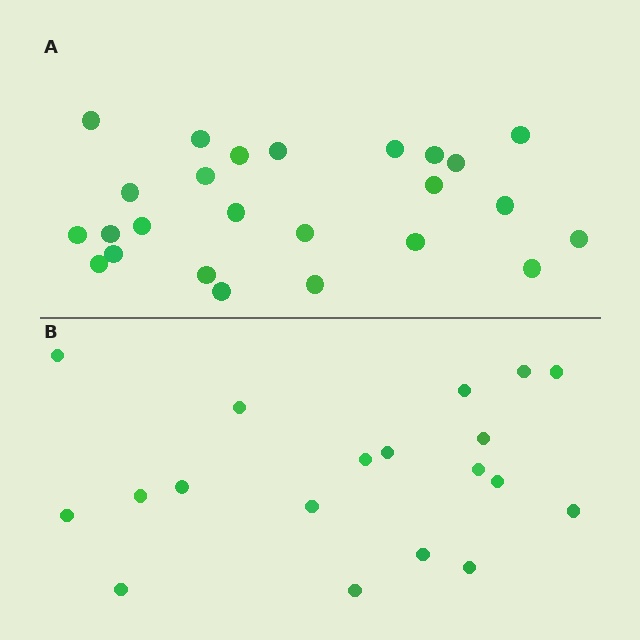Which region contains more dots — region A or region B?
Region A (the top region) has more dots.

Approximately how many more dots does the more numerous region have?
Region A has about 6 more dots than region B.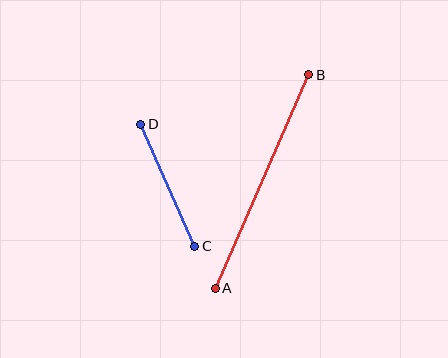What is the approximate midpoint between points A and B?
The midpoint is at approximately (262, 182) pixels.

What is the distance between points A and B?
The distance is approximately 233 pixels.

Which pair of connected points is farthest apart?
Points A and B are farthest apart.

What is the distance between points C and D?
The distance is approximately 134 pixels.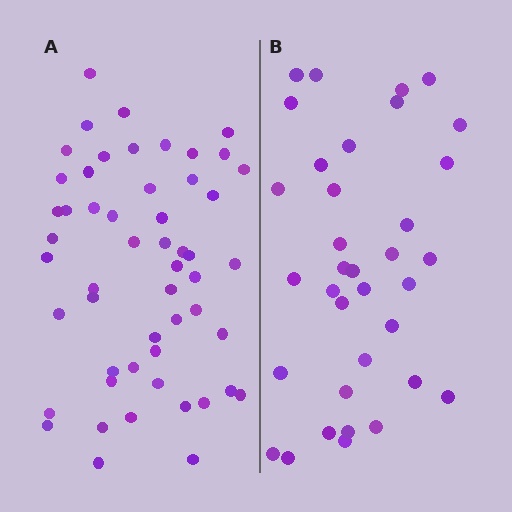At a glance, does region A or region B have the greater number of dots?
Region A (the left region) has more dots.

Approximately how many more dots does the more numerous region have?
Region A has approximately 20 more dots than region B.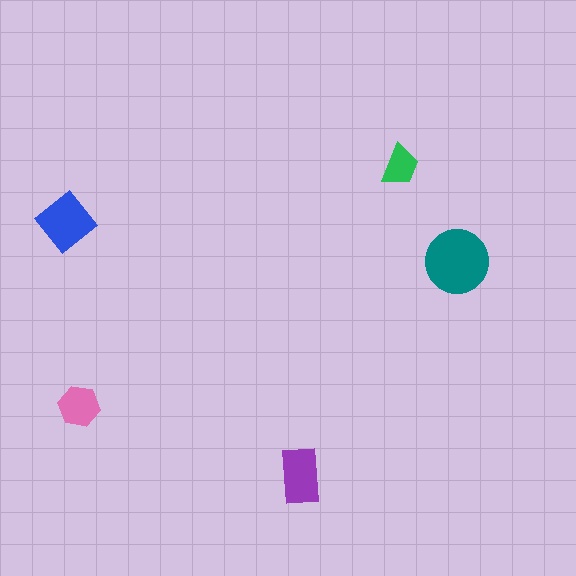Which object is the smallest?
The green trapezoid.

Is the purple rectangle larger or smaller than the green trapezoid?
Larger.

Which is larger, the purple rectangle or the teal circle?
The teal circle.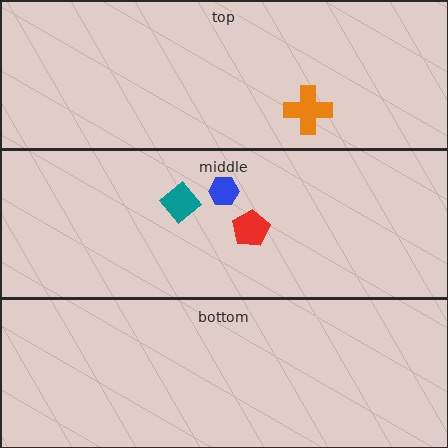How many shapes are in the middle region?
3.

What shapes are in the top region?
The orange cross.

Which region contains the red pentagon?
The middle region.